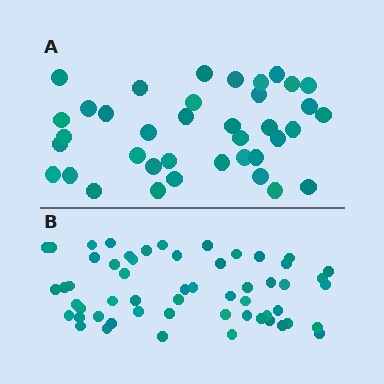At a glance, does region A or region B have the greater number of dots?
Region B (the bottom region) has more dots.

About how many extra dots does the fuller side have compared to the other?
Region B has approximately 20 more dots than region A.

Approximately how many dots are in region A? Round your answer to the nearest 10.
About 40 dots. (The exact count is 38, which rounds to 40.)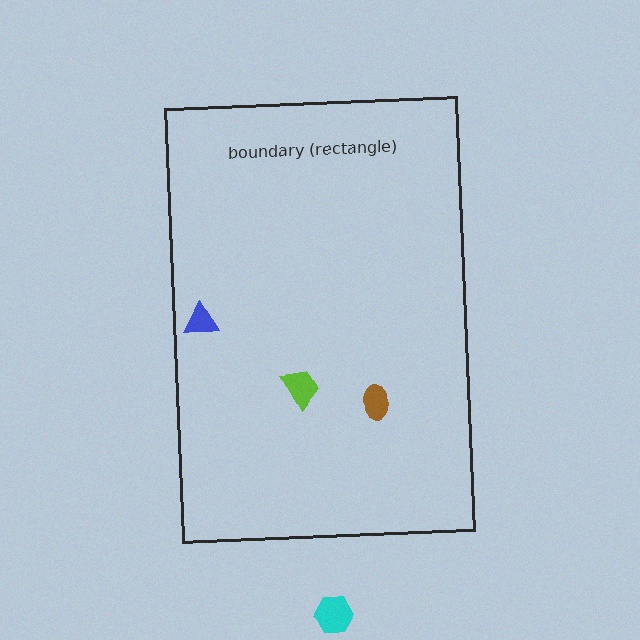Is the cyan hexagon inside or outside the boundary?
Outside.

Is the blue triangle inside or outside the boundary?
Inside.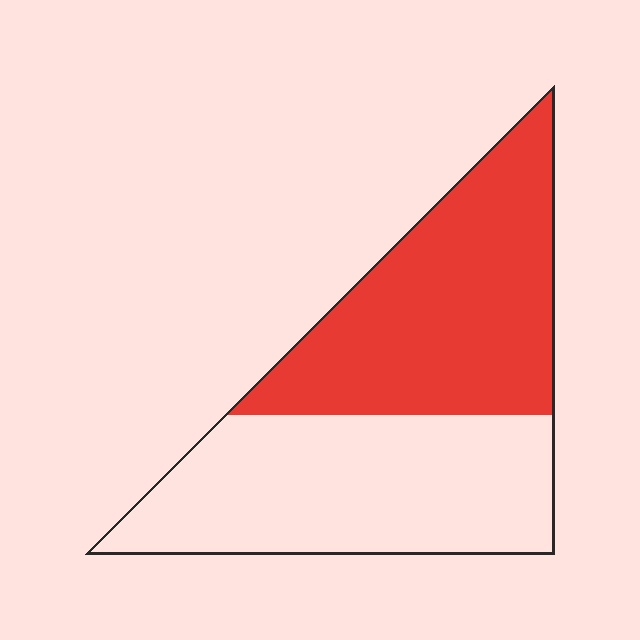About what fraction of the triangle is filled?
About one half (1/2).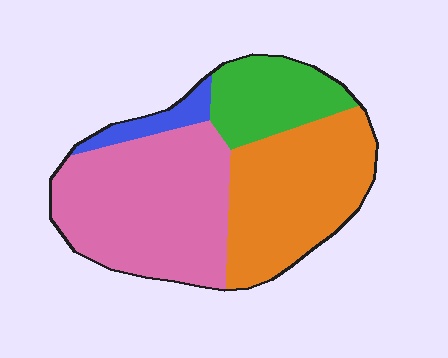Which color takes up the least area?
Blue, at roughly 5%.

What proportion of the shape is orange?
Orange covers around 35% of the shape.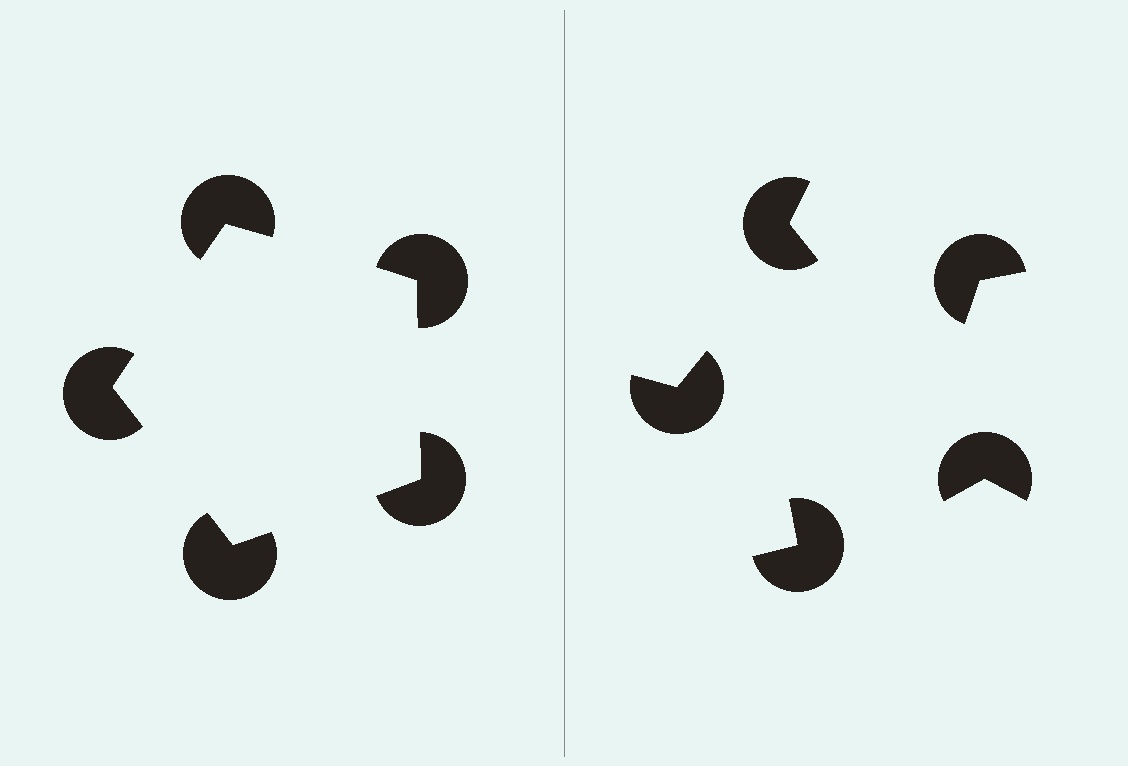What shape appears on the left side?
An illusory pentagon.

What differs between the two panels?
The pac-man discs are positioned identically on both sides; only the wedge orientations differ. On the left they align to a pentagon; on the right they are misaligned.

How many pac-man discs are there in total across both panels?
10 — 5 on each side.